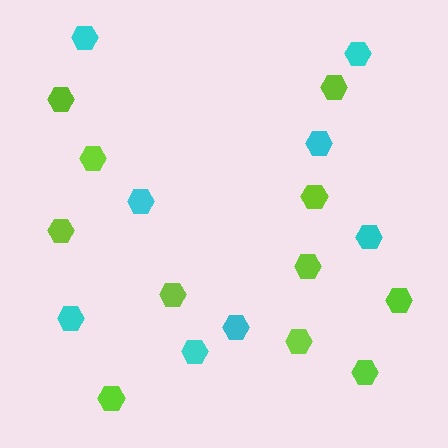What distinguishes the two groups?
There are 2 groups: one group of lime hexagons (11) and one group of cyan hexagons (8).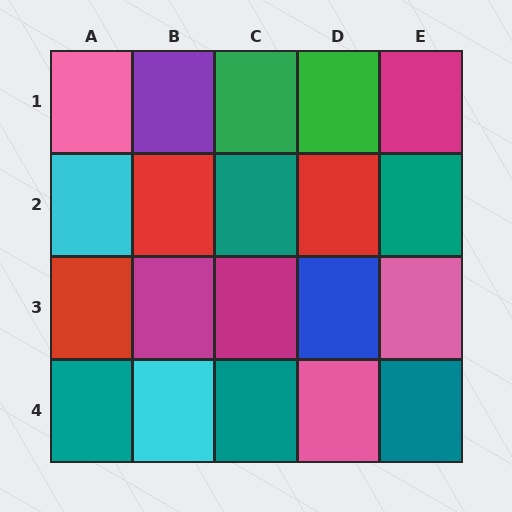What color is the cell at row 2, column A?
Cyan.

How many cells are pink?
3 cells are pink.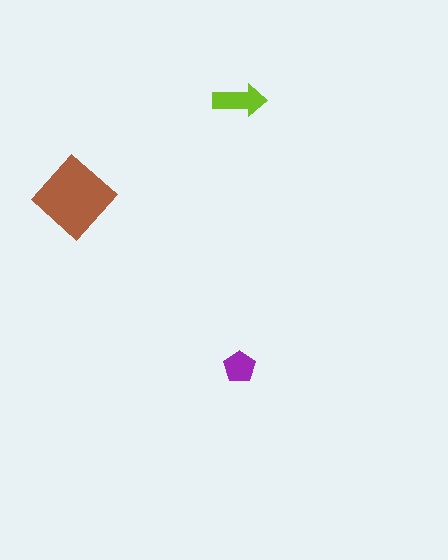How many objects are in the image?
There are 3 objects in the image.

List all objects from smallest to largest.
The purple pentagon, the lime arrow, the brown diamond.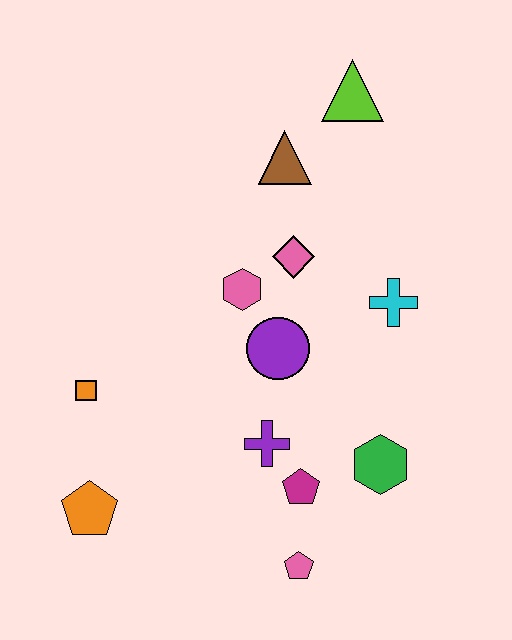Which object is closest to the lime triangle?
The brown triangle is closest to the lime triangle.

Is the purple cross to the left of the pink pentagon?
Yes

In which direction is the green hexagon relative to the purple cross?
The green hexagon is to the right of the purple cross.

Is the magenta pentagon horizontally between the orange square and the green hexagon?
Yes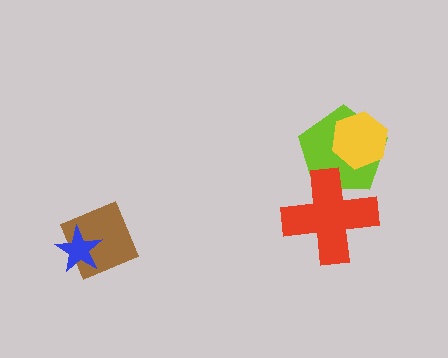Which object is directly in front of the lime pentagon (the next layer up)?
The red cross is directly in front of the lime pentagon.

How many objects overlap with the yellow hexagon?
1 object overlaps with the yellow hexagon.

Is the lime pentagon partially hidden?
Yes, it is partially covered by another shape.